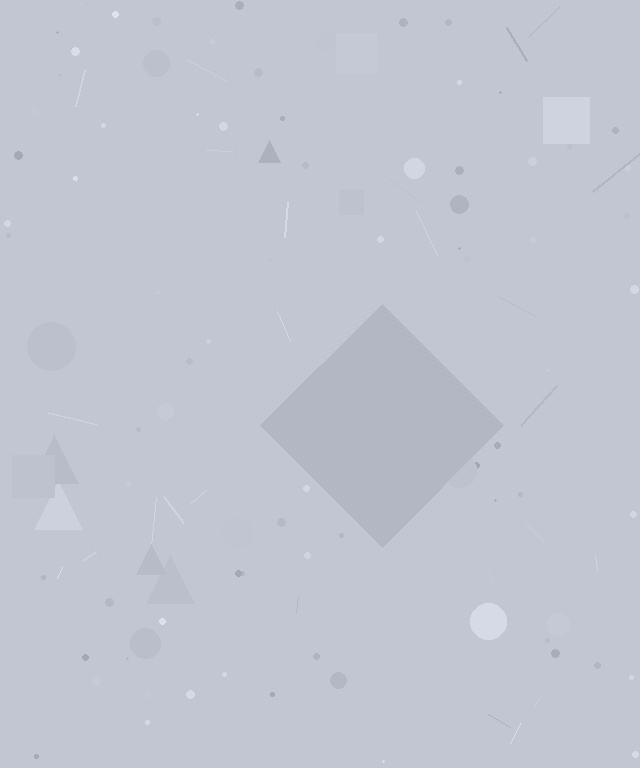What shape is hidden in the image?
A diamond is hidden in the image.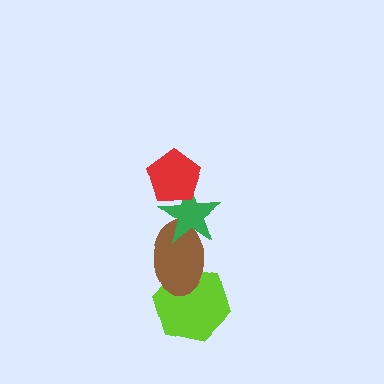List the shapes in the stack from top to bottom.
From top to bottom: the red pentagon, the green star, the brown ellipse, the lime hexagon.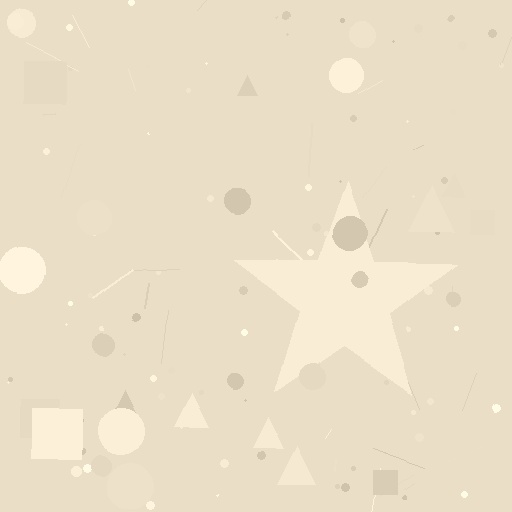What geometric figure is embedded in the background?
A star is embedded in the background.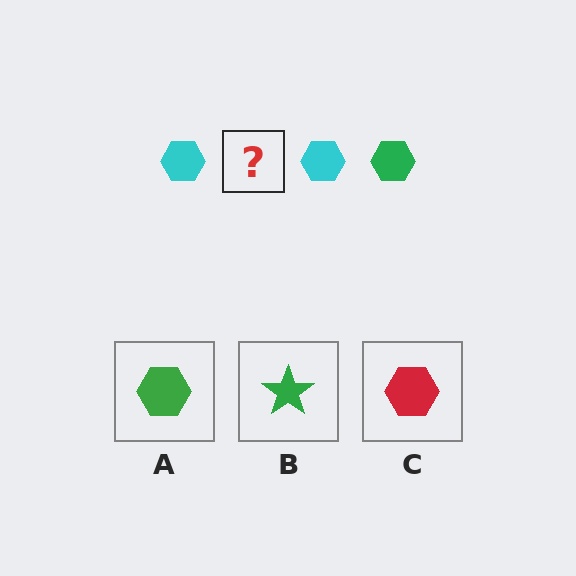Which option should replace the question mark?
Option A.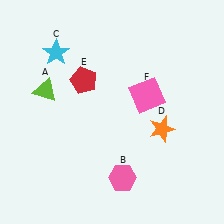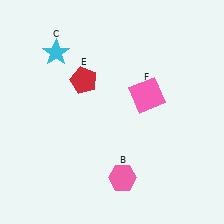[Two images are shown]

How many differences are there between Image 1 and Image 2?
There are 2 differences between the two images.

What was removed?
The lime triangle (A), the orange star (D) were removed in Image 2.